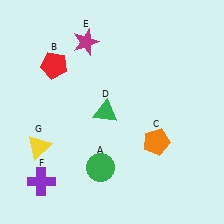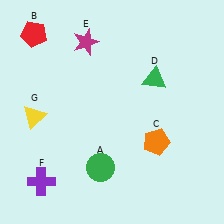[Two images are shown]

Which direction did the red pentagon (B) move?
The red pentagon (B) moved up.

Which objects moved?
The objects that moved are: the red pentagon (B), the green triangle (D), the yellow triangle (G).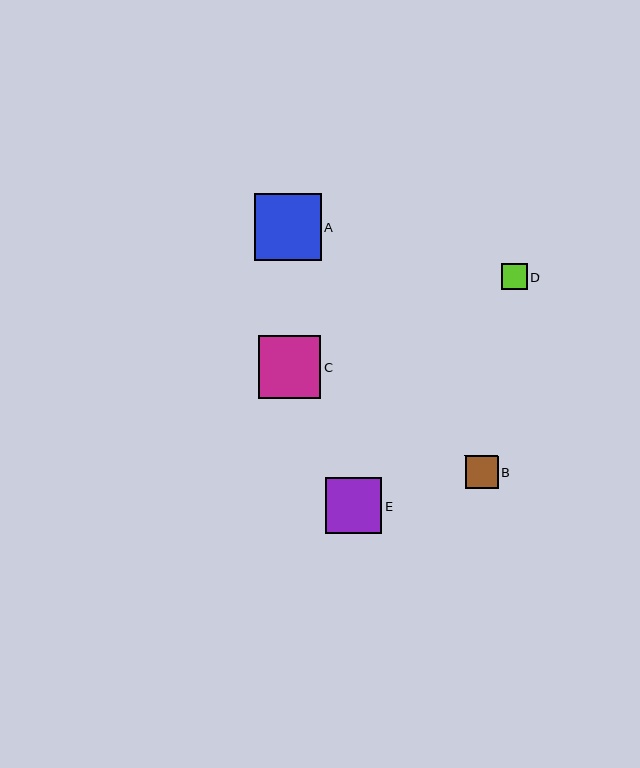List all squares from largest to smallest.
From largest to smallest: A, C, E, B, D.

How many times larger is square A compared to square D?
Square A is approximately 2.6 times the size of square D.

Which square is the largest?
Square A is the largest with a size of approximately 67 pixels.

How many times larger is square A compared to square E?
Square A is approximately 1.2 times the size of square E.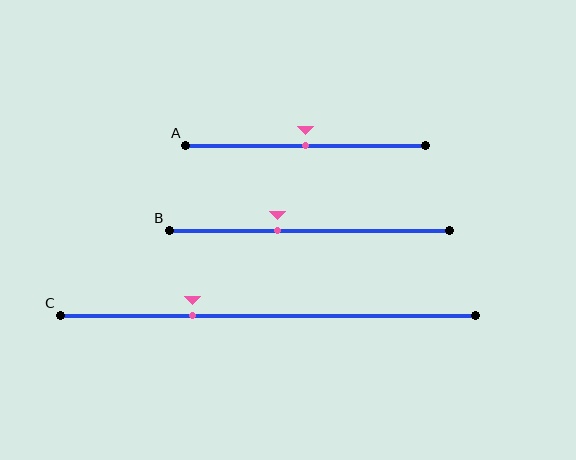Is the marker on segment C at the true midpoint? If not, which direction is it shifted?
No, the marker on segment C is shifted to the left by about 18% of the segment length.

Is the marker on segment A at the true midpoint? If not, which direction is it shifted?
Yes, the marker on segment A is at the true midpoint.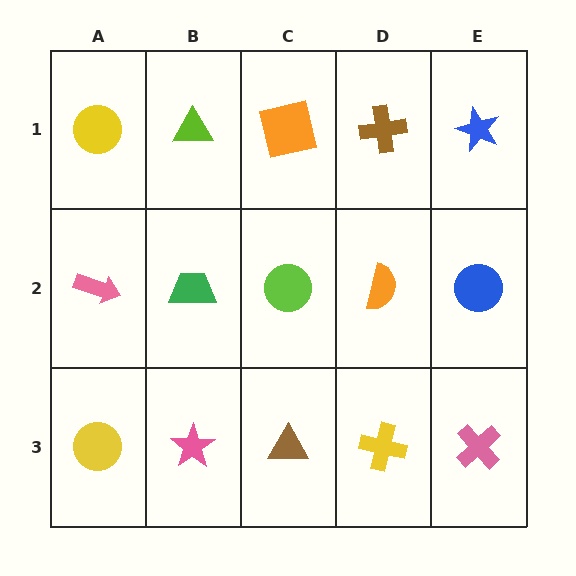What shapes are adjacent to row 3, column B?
A green trapezoid (row 2, column B), a yellow circle (row 3, column A), a brown triangle (row 3, column C).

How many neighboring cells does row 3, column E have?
2.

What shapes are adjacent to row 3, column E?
A blue circle (row 2, column E), a yellow cross (row 3, column D).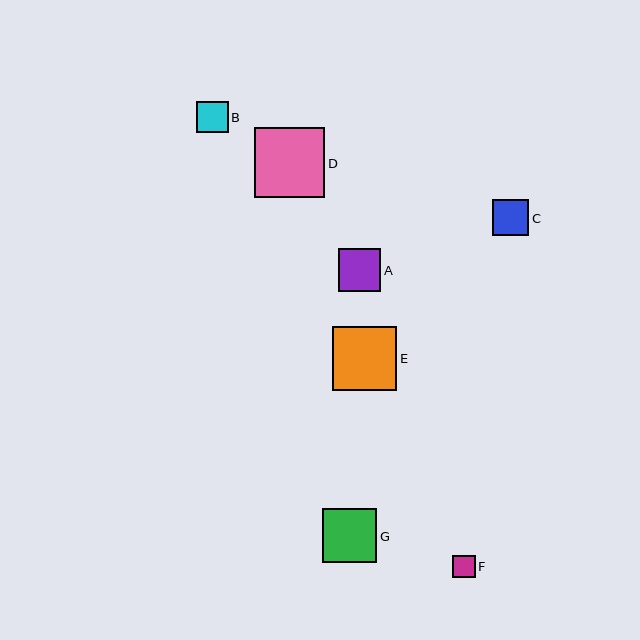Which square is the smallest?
Square F is the smallest with a size of approximately 22 pixels.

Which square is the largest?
Square D is the largest with a size of approximately 70 pixels.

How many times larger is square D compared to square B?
Square D is approximately 2.2 times the size of square B.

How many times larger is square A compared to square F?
Square A is approximately 1.9 times the size of square F.